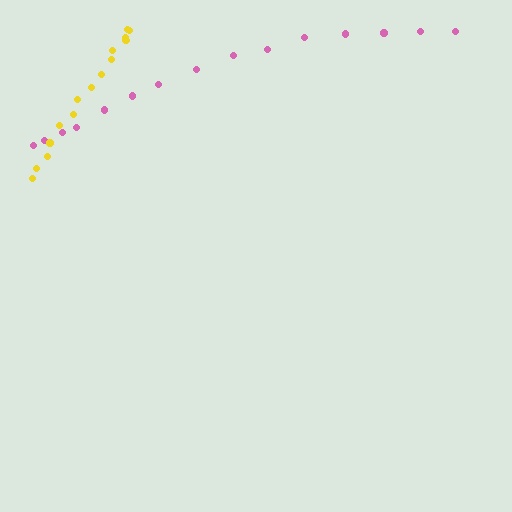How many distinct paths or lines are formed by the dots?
There are 2 distinct paths.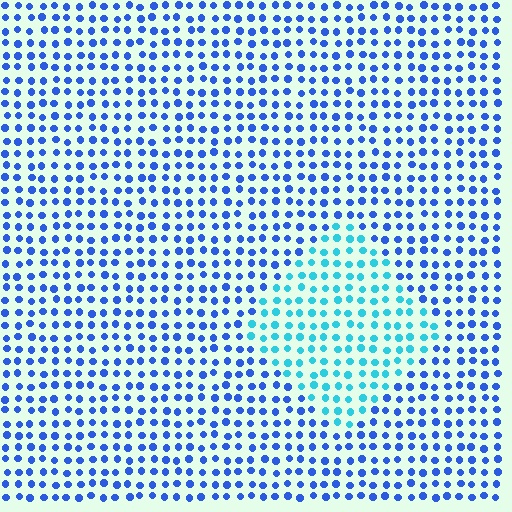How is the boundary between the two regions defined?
The boundary is defined purely by a slight shift in hue (about 38 degrees). Spacing, size, and orientation are identical on both sides.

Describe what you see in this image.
The image is filled with small blue elements in a uniform arrangement. A diamond-shaped region is visible where the elements are tinted to a slightly different hue, forming a subtle color boundary.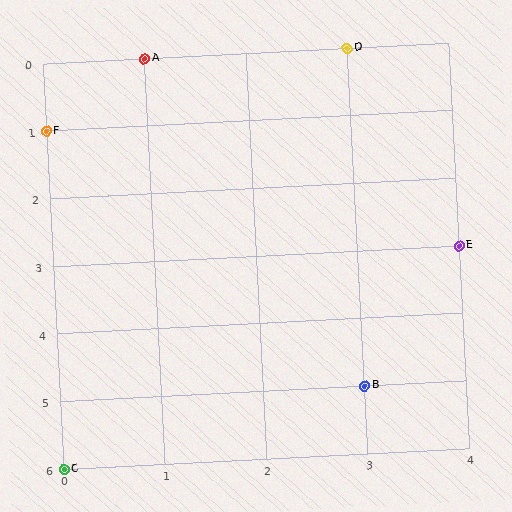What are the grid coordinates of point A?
Point A is at grid coordinates (1, 0).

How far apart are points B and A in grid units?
Points B and A are 2 columns and 5 rows apart (about 5.4 grid units diagonally).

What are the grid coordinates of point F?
Point F is at grid coordinates (0, 1).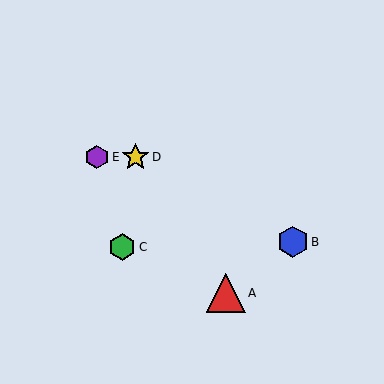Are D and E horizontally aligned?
Yes, both are at y≈157.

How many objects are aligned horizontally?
2 objects (D, E) are aligned horizontally.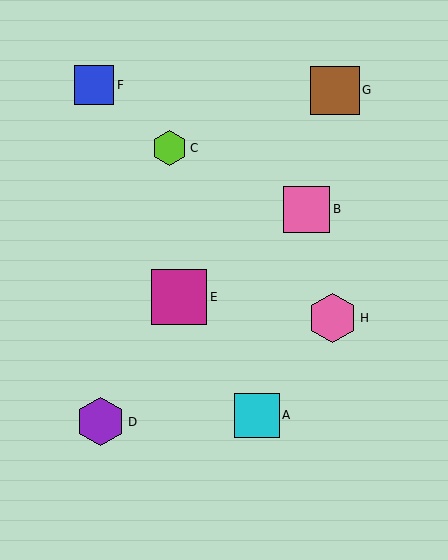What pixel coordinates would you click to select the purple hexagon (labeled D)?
Click at (101, 422) to select the purple hexagon D.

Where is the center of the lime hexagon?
The center of the lime hexagon is at (170, 148).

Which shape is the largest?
The magenta square (labeled E) is the largest.